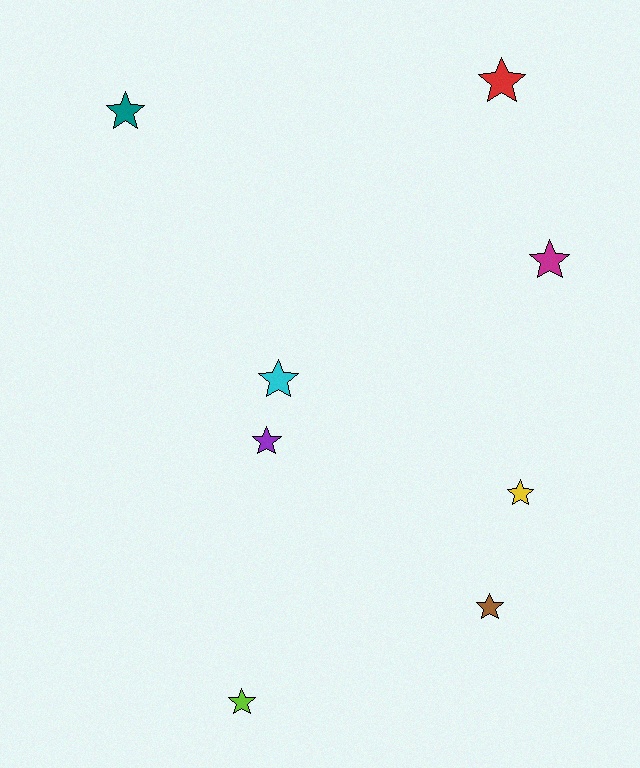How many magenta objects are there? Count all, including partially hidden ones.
There is 1 magenta object.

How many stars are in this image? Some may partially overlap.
There are 8 stars.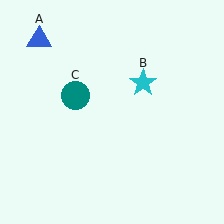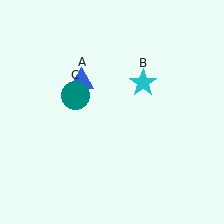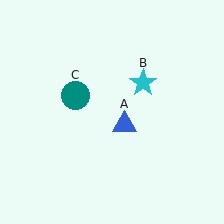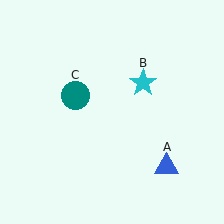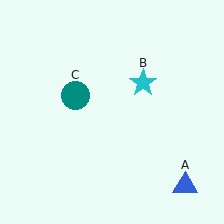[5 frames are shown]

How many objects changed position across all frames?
1 object changed position: blue triangle (object A).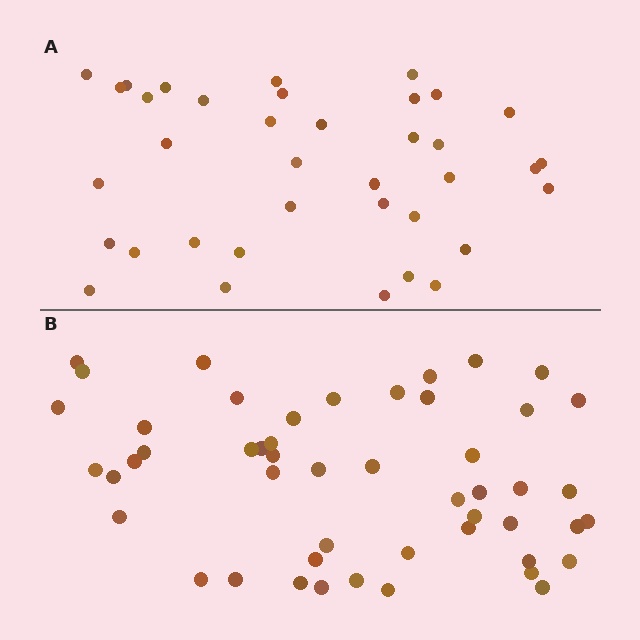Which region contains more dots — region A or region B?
Region B (the bottom region) has more dots.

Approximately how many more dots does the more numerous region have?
Region B has approximately 15 more dots than region A.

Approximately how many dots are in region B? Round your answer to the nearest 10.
About 50 dots.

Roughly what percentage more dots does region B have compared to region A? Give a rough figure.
About 35% more.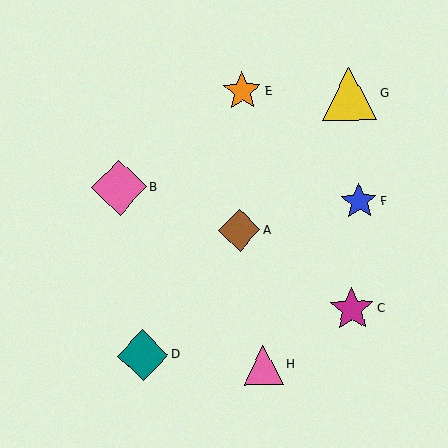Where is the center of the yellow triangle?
The center of the yellow triangle is at (349, 94).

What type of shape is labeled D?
Shape D is a teal diamond.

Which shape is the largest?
The pink diamond (labeled B) is the largest.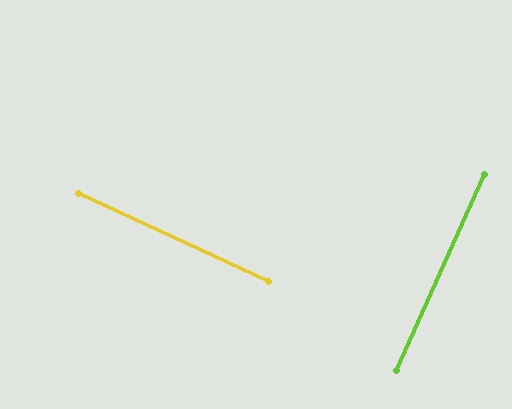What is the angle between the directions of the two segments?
Approximately 89 degrees.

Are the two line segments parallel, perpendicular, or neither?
Perpendicular — they meet at approximately 89°.